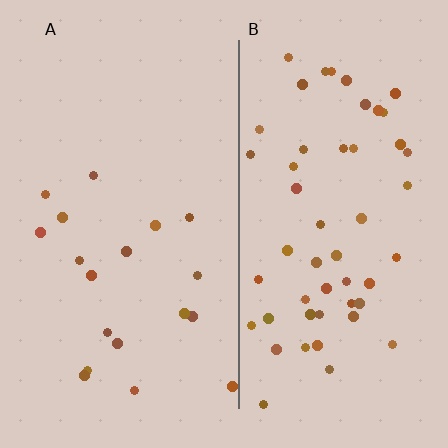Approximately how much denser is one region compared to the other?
Approximately 2.8× — region B over region A.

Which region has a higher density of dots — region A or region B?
B (the right).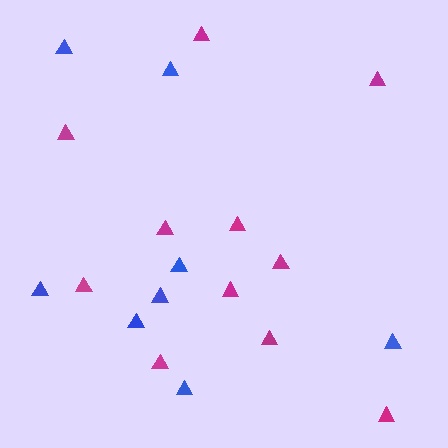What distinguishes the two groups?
There are 2 groups: one group of blue triangles (8) and one group of magenta triangles (11).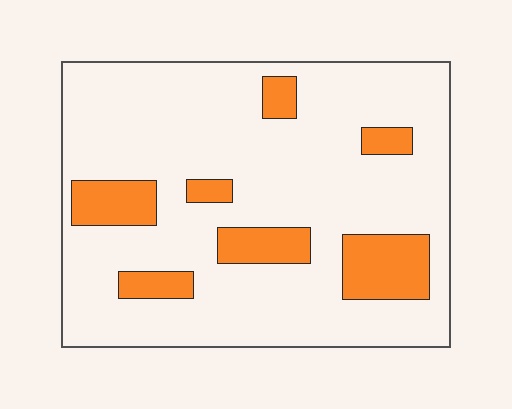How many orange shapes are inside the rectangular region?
7.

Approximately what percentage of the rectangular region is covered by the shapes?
Approximately 15%.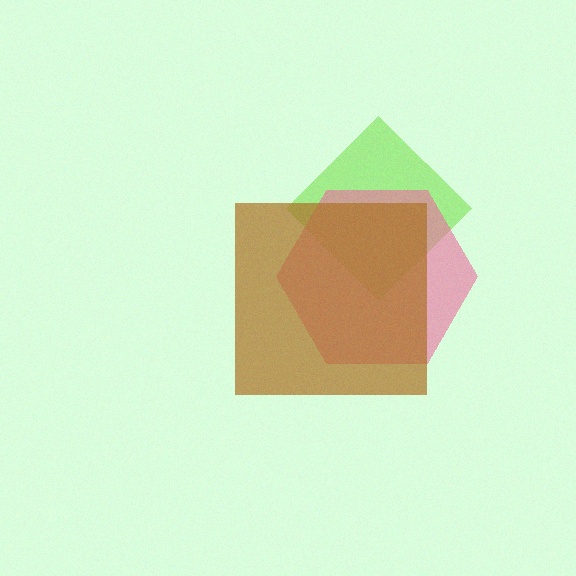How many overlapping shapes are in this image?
There are 3 overlapping shapes in the image.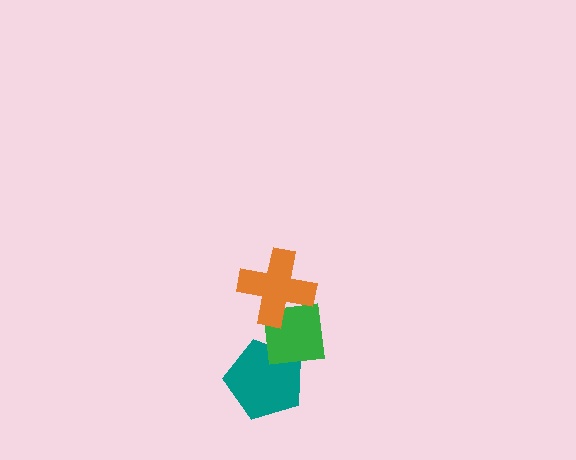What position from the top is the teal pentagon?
The teal pentagon is 3rd from the top.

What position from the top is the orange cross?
The orange cross is 1st from the top.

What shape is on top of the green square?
The orange cross is on top of the green square.